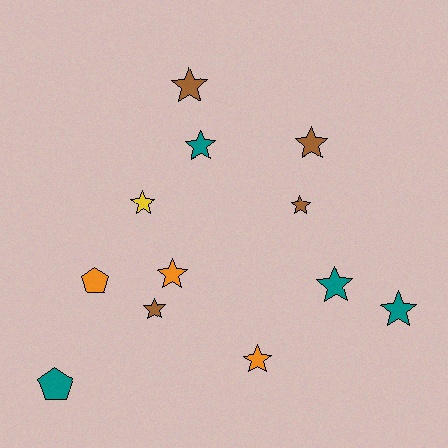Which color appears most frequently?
Brown, with 4 objects.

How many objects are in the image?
There are 12 objects.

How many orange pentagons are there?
There is 1 orange pentagon.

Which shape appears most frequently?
Star, with 10 objects.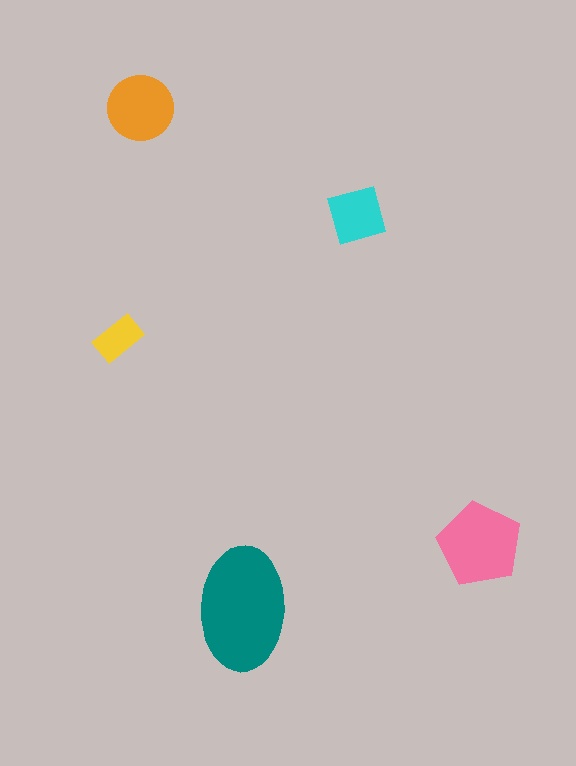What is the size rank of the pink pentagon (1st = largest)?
2nd.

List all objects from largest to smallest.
The teal ellipse, the pink pentagon, the orange circle, the cyan diamond, the yellow rectangle.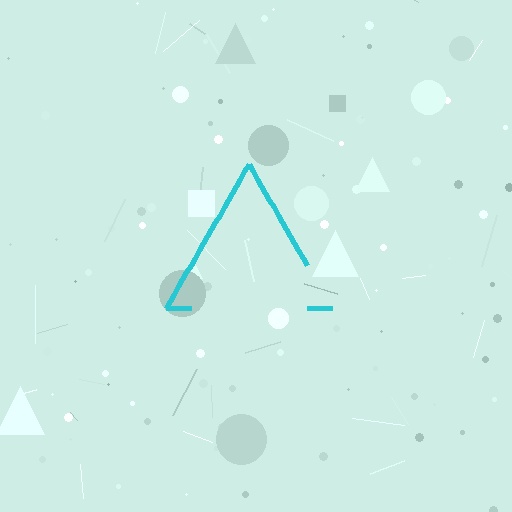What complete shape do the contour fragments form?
The contour fragments form a triangle.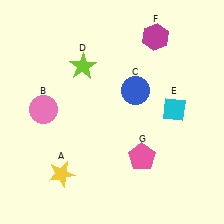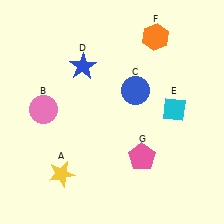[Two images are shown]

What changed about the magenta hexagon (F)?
In Image 1, F is magenta. In Image 2, it changed to orange.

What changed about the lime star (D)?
In Image 1, D is lime. In Image 2, it changed to blue.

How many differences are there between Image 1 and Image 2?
There are 2 differences between the two images.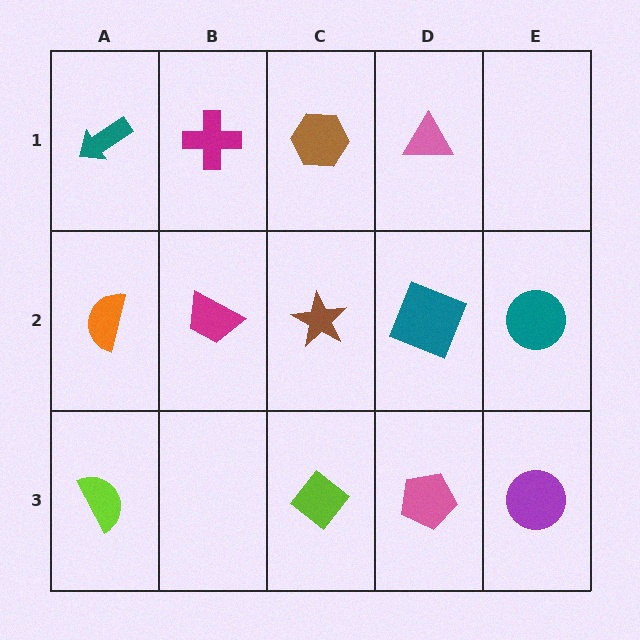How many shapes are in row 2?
5 shapes.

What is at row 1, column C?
A brown hexagon.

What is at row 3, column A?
A lime semicircle.